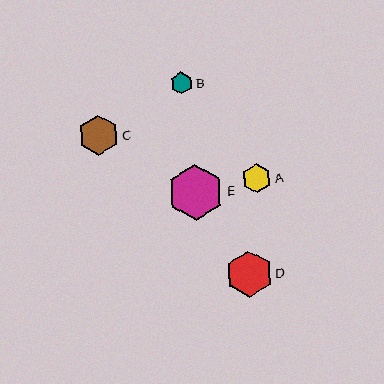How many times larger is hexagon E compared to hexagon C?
Hexagon E is approximately 1.4 times the size of hexagon C.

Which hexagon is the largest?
Hexagon E is the largest with a size of approximately 56 pixels.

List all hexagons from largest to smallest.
From largest to smallest: E, D, C, A, B.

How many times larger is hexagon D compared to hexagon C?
Hexagon D is approximately 1.2 times the size of hexagon C.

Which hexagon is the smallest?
Hexagon B is the smallest with a size of approximately 22 pixels.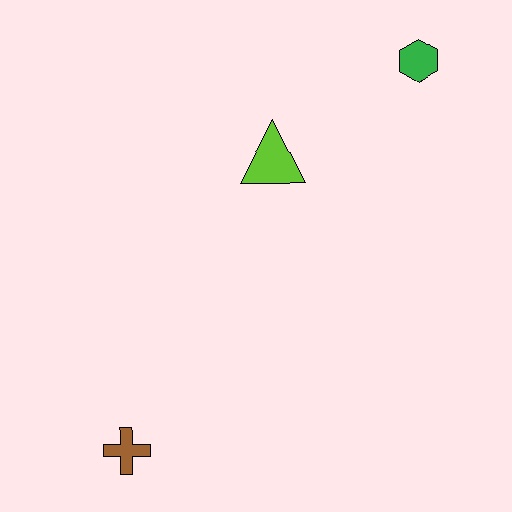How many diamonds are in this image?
There are no diamonds.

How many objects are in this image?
There are 3 objects.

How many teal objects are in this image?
There are no teal objects.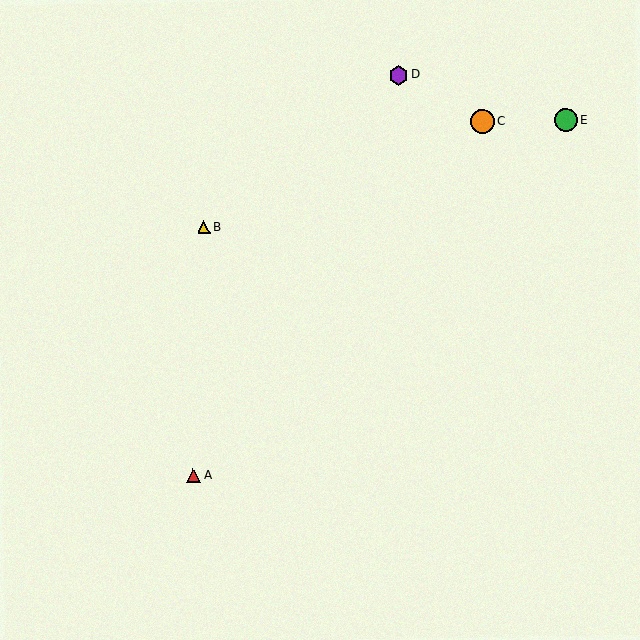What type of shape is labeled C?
Shape C is an orange circle.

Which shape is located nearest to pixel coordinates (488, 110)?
The orange circle (labeled C) at (482, 121) is nearest to that location.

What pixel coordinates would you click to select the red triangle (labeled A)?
Click at (193, 475) to select the red triangle A.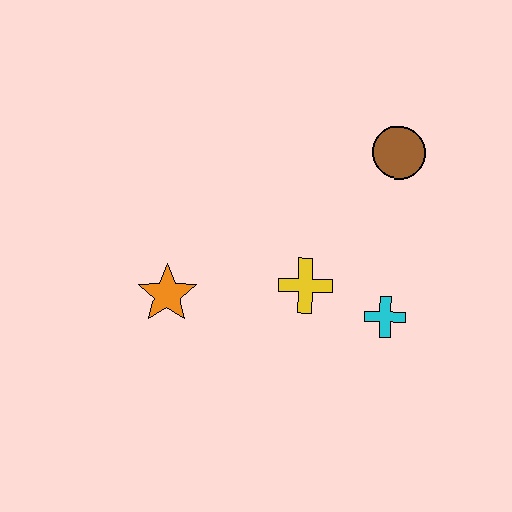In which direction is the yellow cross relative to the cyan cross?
The yellow cross is to the left of the cyan cross.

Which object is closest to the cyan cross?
The yellow cross is closest to the cyan cross.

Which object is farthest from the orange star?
The brown circle is farthest from the orange star.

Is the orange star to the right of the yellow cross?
No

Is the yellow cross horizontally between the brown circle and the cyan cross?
No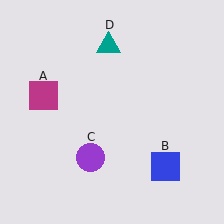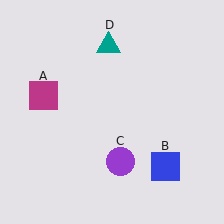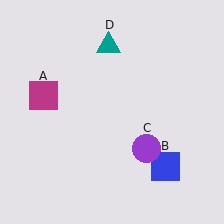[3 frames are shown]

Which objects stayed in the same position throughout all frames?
Magenta square (object A) and blue square (object B) and teal triangle (object D) remained stationary.